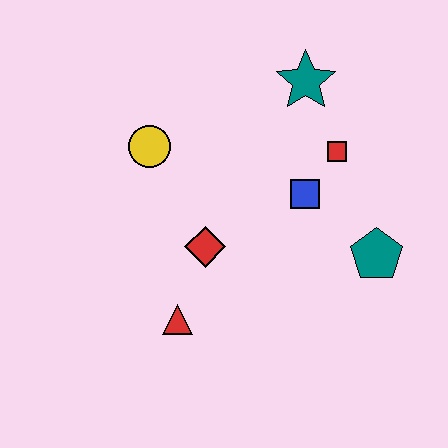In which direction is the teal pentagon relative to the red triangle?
The teal pentagon is to the right of the red triangle.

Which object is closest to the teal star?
The red square is closest to the teal star.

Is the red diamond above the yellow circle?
No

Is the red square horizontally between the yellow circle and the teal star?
No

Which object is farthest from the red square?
The red triangle is farthest from the red square.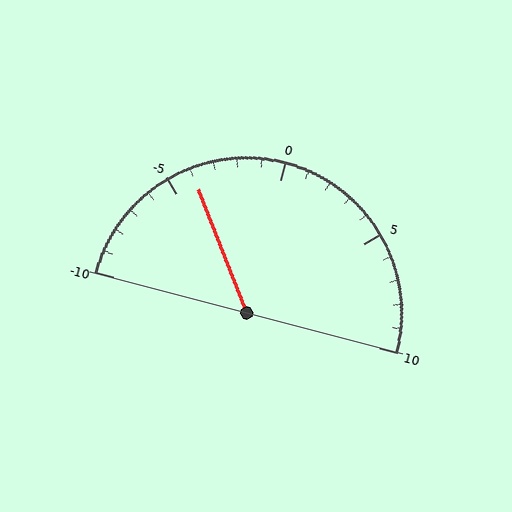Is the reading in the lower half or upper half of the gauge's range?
The reading is in the lower half of the range (-10 to 10).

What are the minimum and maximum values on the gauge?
The gauge ranges from -10 to 10.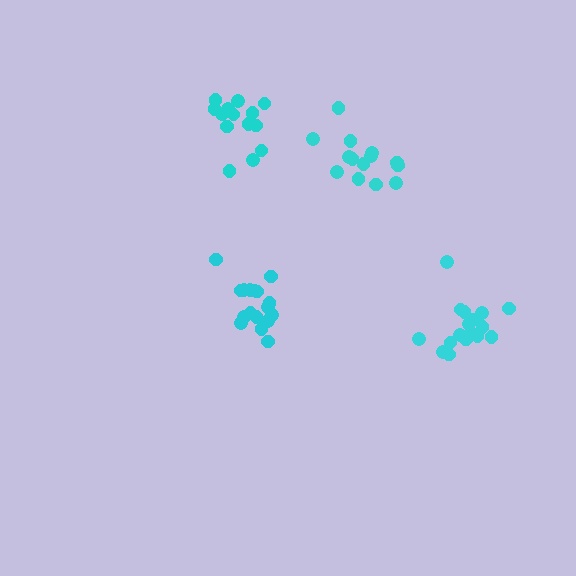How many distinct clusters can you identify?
There are 4 distinct clusters.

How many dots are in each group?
Group 1: 14 dots, Group 2: 17 dots, Group 3: 18 dots, Group 4: 15 dots (64 total).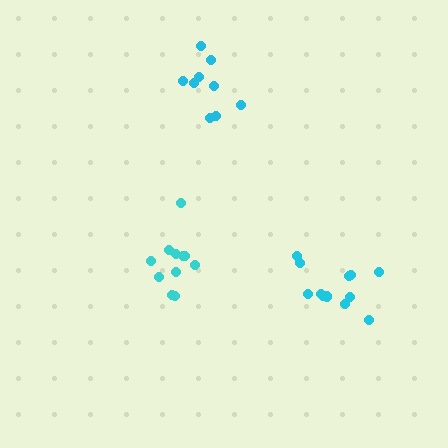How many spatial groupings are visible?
There are 3 spatial groupings.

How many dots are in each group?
Group 1: 13 dots, Group 2: 11 dots, Group 3: 9 dots (33 total).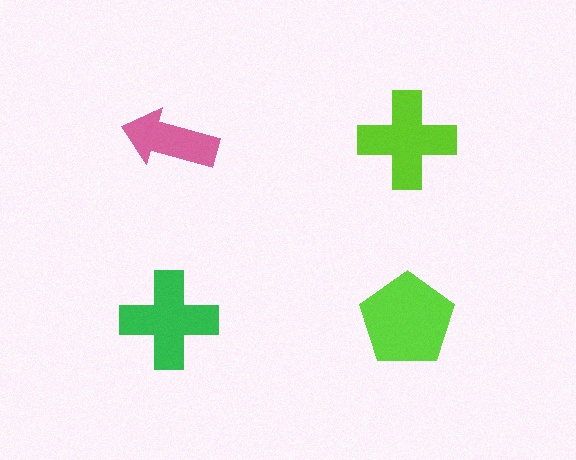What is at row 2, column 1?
A green cross.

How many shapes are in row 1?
2 shapes.